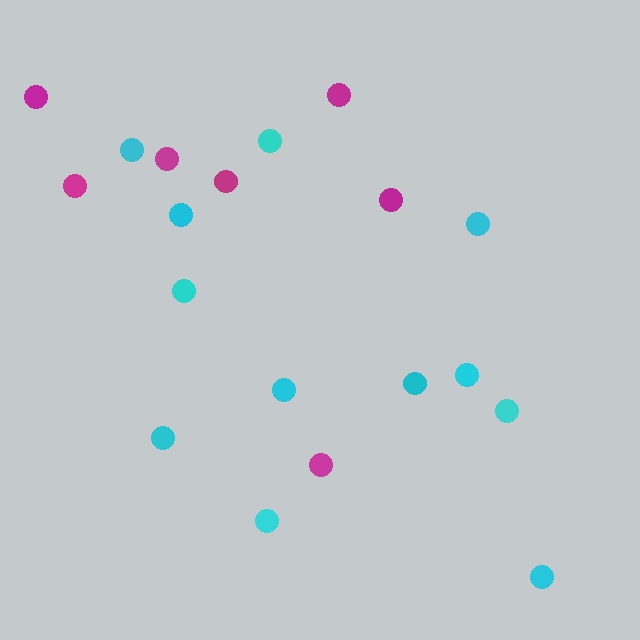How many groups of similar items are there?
There are 2 groups: one group of cyan circles (12) and one group of magenta circles (7).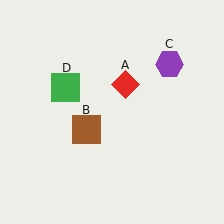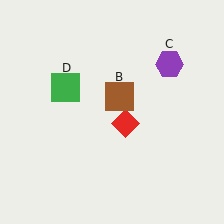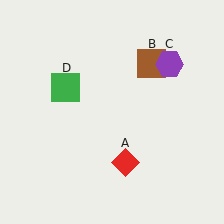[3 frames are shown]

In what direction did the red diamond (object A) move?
The red diamond (object A) moved down.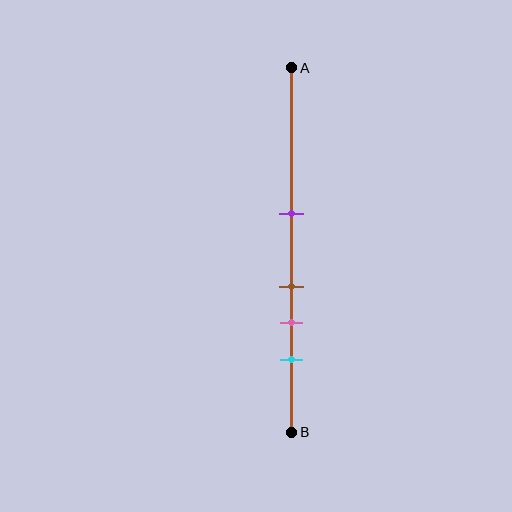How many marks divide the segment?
There are 4 marks dividing the segment.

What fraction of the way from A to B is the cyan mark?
The cyan mark is approximately 80% (0.8) of the way from A to B.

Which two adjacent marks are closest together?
The brown and pink marks are the closest adjacent pair.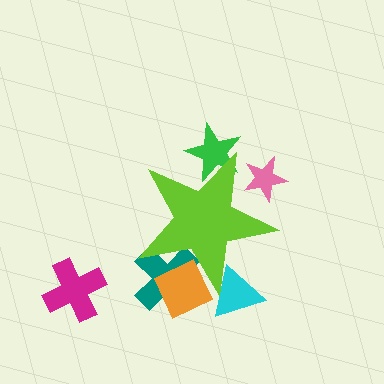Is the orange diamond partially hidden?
Yes, the orange diamond is partially hidden behind the lime star.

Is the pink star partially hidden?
Yes, the pink star is partially hidden behind the lime star.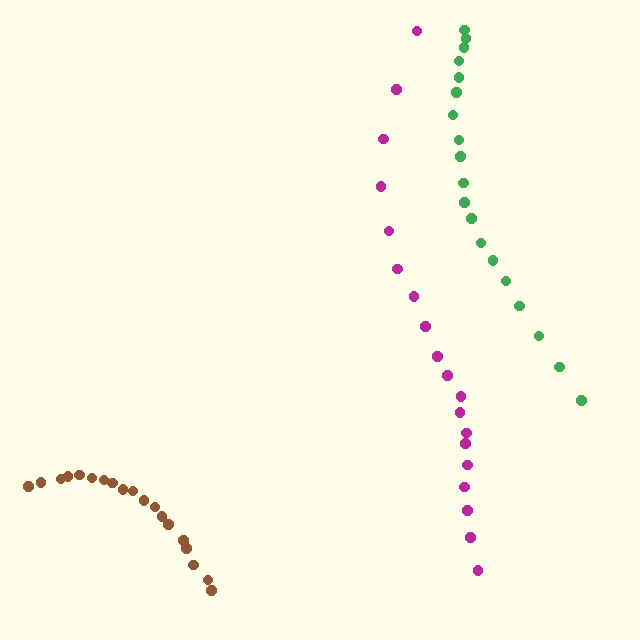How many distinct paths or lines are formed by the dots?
There are 3 distinct paths.